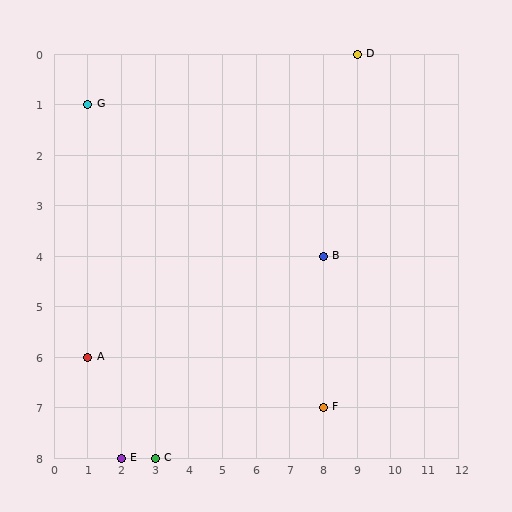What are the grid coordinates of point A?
Point A is at grid coordinates (1, 6).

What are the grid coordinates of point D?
Point D is at grid coordinates (9, 0).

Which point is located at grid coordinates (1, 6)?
Point A is at (1, 6).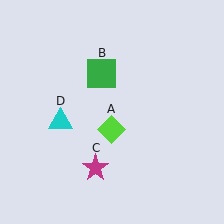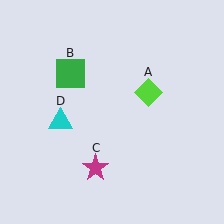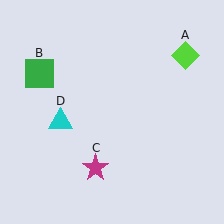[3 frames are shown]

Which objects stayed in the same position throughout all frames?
Magenta star (object C) and cyan triangle (object D) remained stationary.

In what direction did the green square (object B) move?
The green square (object B) moved left.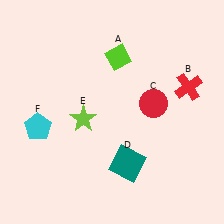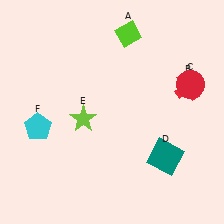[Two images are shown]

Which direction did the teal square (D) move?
The teal square (D) moved right.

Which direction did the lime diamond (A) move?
The lime diamond (A) moved up.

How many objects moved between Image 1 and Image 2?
3 objects moved between the two images.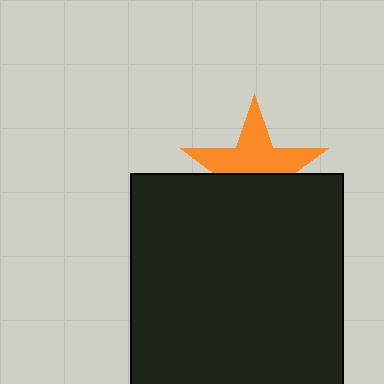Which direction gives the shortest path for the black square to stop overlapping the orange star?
Moving down gives the shortest separation.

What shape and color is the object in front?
The object in front is a black square.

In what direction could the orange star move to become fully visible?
The orange star could move up. That would shift it out from behind the black square entirely.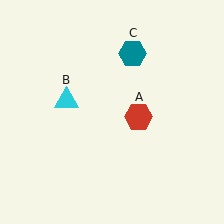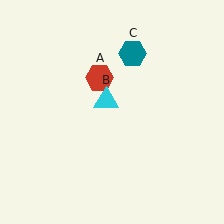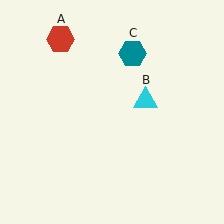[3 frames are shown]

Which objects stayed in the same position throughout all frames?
Teal hexagon (object C) remained stationary.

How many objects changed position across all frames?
2 objects changed position: red hexagon (object A), cyan triangle (object B).